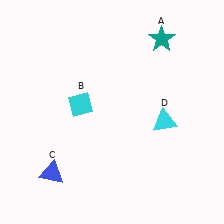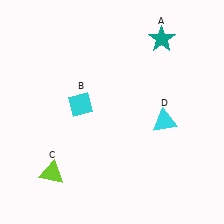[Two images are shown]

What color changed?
The triangle (C) changed from blue in Image 1 to lime in Image 2.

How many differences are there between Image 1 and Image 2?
There is 1 difference between the two images.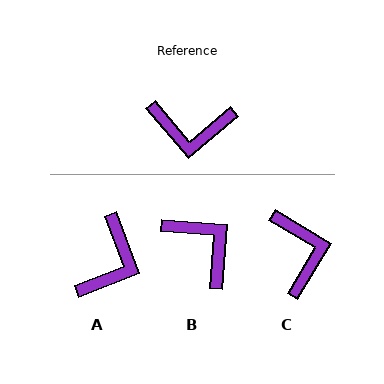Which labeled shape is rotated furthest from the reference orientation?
B, about 135 degrees away.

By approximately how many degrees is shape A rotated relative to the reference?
Approximately 71 degrees counter-clockwise.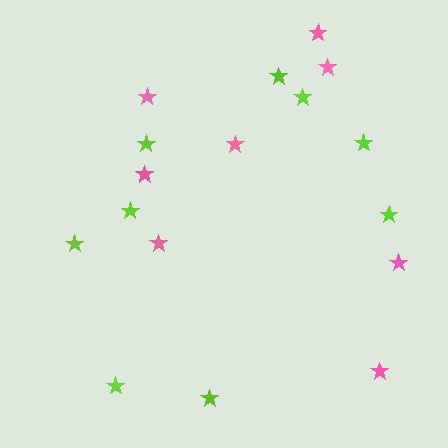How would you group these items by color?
There are 2 groups: one group of pink stars (8) and one group of lime stars (9).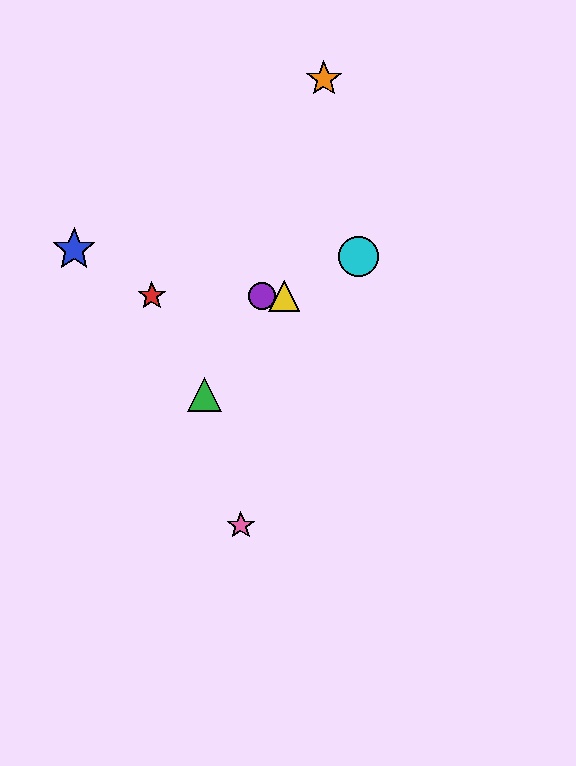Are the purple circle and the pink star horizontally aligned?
No, the purple circle is at y≈296 and the pink star is at y≈525.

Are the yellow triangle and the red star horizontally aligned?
Yes, both are at y≈296.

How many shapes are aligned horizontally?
3 shapes (the red star, the yellow triangle, the purple circle) are aligned horizontally.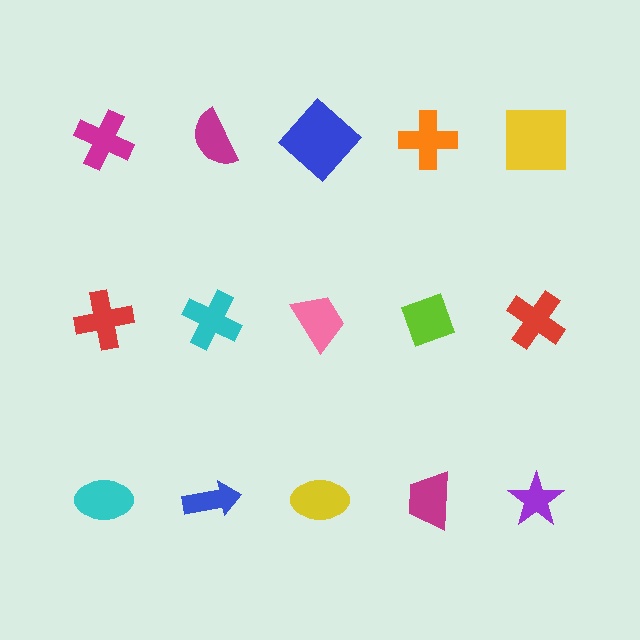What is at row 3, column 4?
A magenta trapezoid.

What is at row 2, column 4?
A lime diamond.